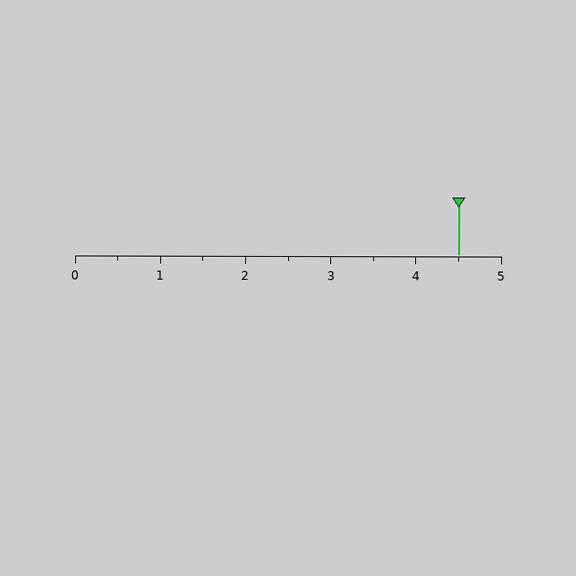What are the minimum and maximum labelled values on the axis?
The axis runs from 0 to 5.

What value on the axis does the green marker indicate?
The marker indicates approximately 4.5.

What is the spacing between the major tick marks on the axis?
The major ticks are spaced 1 apart.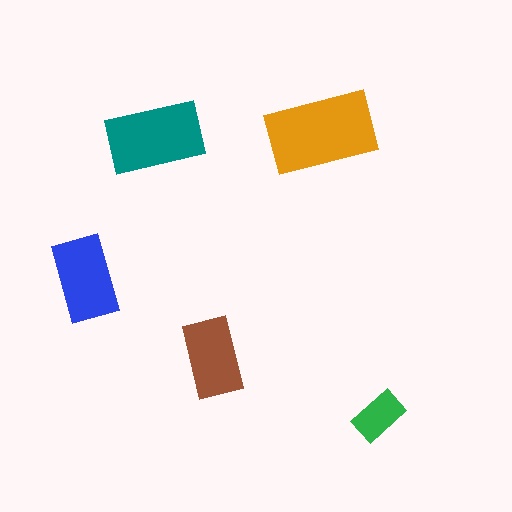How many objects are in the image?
There are 5 objects in the image.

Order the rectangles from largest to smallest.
the orange one, the teal one, the blue one, the brown one, the green one.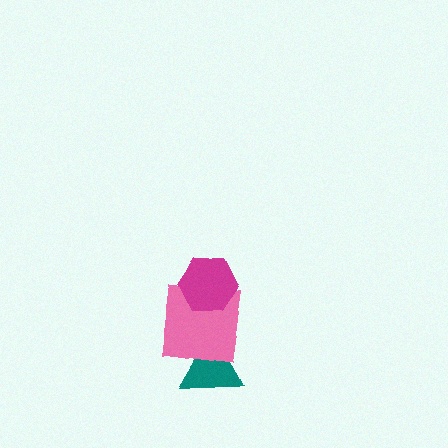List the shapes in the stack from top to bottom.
From top to bottom: the magenta hexagon, the pink square, the teal triangle.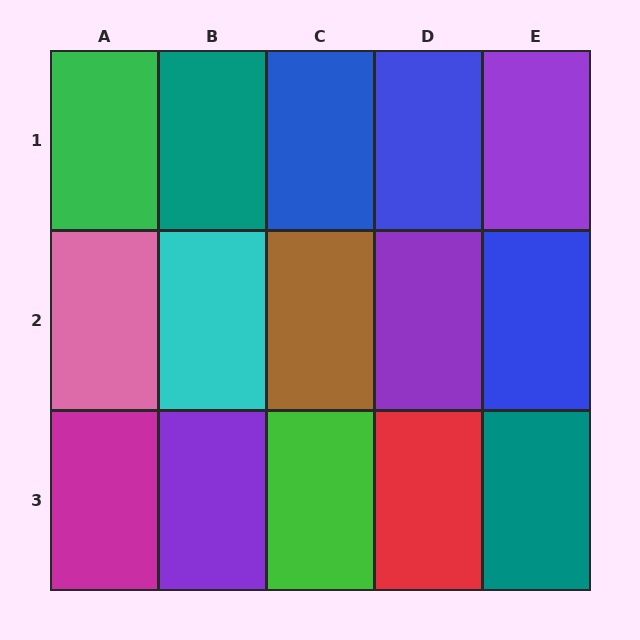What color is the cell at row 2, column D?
Purple.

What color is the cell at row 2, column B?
Cyan.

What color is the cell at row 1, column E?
Purple.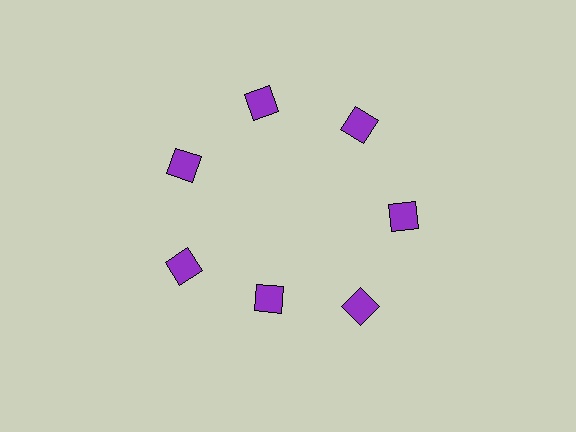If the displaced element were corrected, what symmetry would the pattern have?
It would have 7-fold rotational symmetry — the pattern would map onto itself every 51 degrees.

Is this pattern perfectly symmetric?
No. The 7 purple diamonds are arranged in a ring, but one element near the 6 o'clock position is pulled inward toward the center, breaking the 7-fold rotational symmetry.